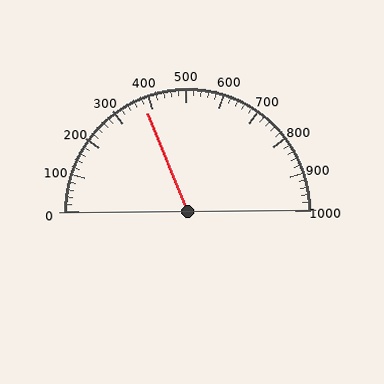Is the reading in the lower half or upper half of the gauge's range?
The reading is in the lower half of the range (0 to 1000).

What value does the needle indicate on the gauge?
The needle indicates approximately 380.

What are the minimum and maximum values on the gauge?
The gauge ranges from 0 to 1000.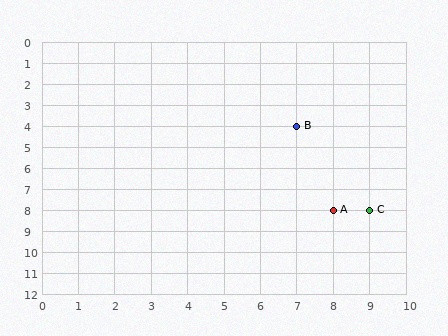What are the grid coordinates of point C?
Point C is at grid coordinates (9, 8).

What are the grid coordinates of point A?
Point A is at grid coordinates (8, 8).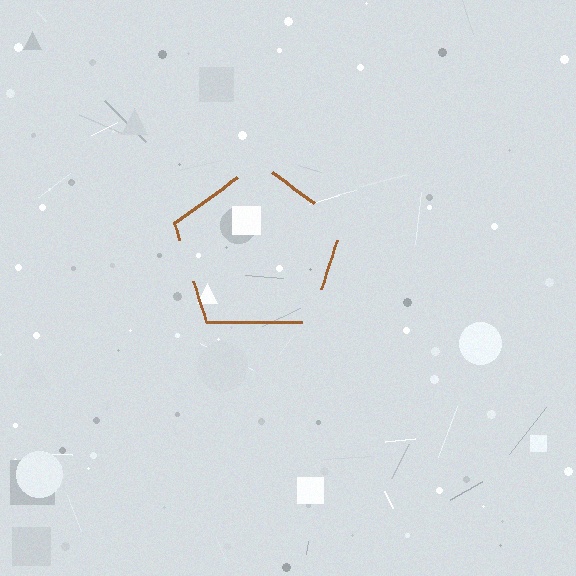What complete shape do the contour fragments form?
The contour fragments form a pentagon.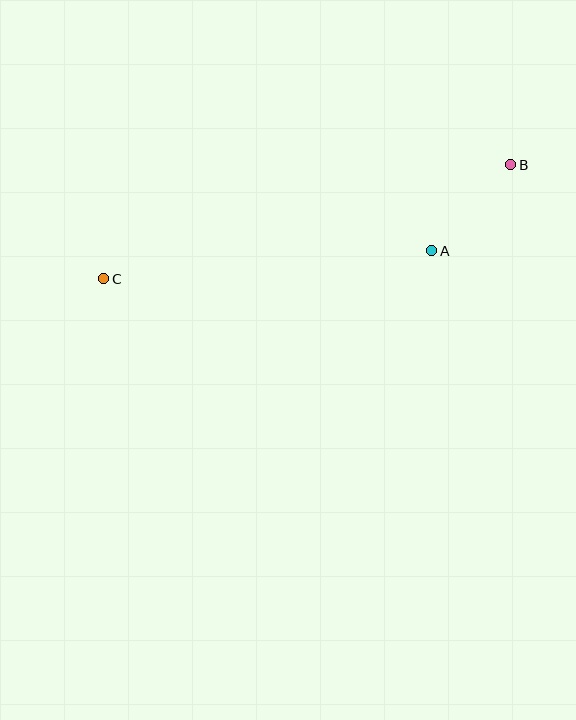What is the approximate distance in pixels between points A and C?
The distance between A and C is approximately 329 pixels.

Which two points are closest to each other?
Points A and B are closest to each other.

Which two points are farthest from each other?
Points B and C are farthest from each other.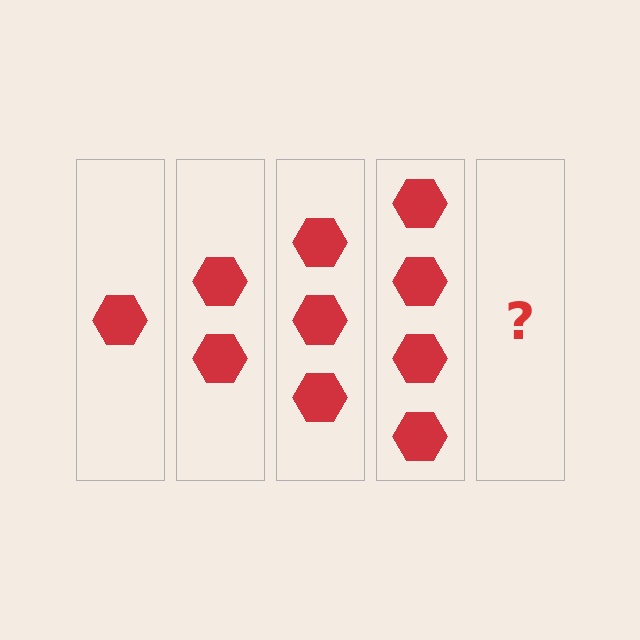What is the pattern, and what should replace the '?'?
The pattern is that each step adds one more hexagon. The '?' should be 5 hexagons.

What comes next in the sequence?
The next element should be 5 hexagons.